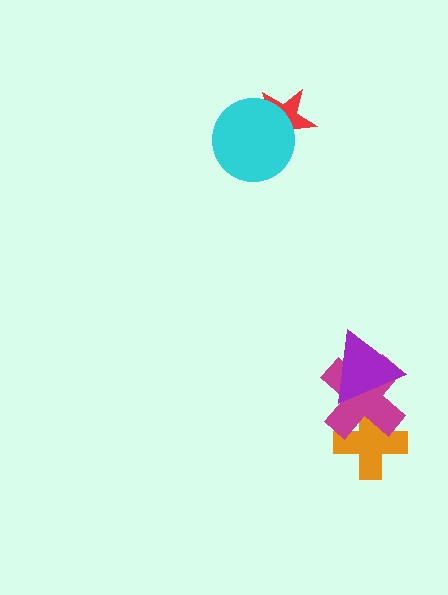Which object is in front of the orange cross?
The magenta cross is in front of the orange cross.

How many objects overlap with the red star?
1 object overlaps with the red star.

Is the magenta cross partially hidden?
Yes, it is partially covered by another shape.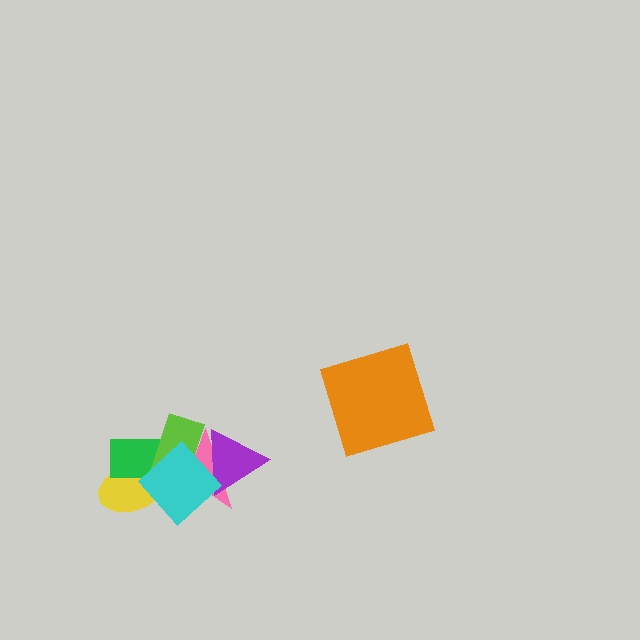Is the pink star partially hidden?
Yes, it is partially covered by another shape.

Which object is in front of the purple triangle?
The cyan diamond is in front of the purple triangle.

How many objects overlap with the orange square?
0 objects overlap with the orange square.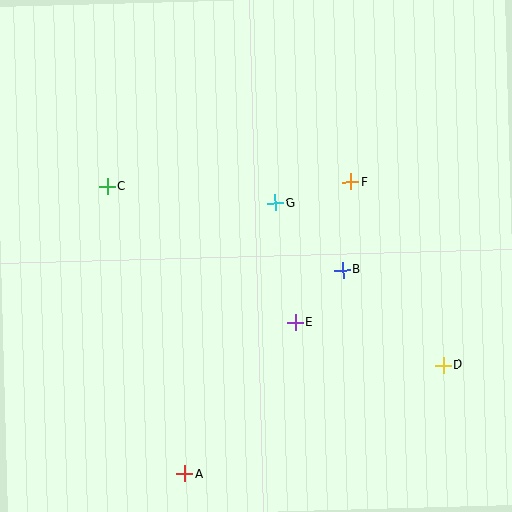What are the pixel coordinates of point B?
Point B is at (343, 270).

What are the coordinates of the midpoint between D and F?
The midpoint between D and F is at (397, 273).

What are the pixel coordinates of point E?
Point E is at (295, 322).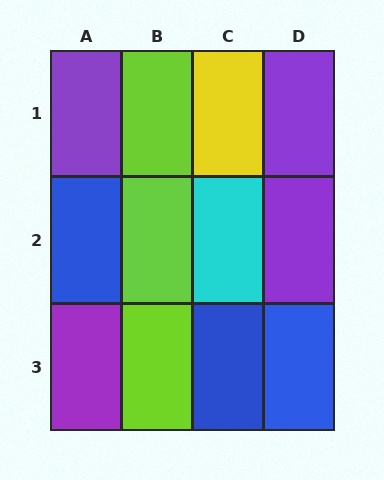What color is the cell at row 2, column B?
Lime.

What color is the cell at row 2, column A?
Blue.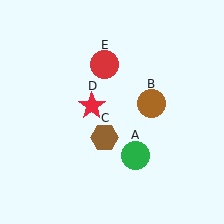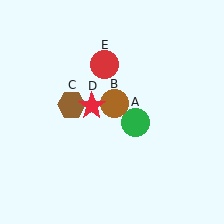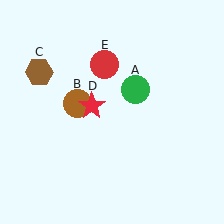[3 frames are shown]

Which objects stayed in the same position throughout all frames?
Red star (object D) and red circle (object E) remained stationary.